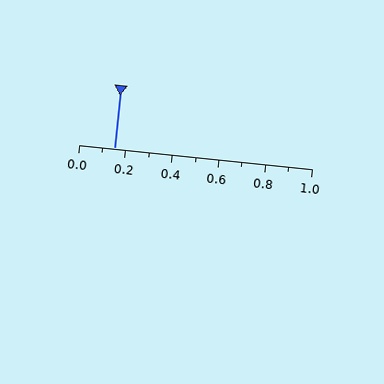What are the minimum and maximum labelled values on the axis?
The axis runs from 0.0 to 1.0.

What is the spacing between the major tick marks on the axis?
The major ticks are spaced 0.2 apart.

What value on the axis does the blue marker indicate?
The marker indicates approximately 0.15.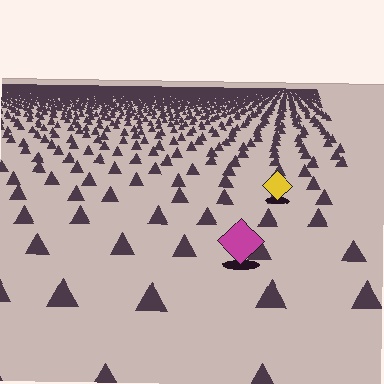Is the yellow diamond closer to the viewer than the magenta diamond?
No. The magenta diamond is closer — you can tell from the texture gradient: the ground texture is coarser near it.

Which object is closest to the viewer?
The magenta diamond is closest. The texture marks near it are larger and more spread out.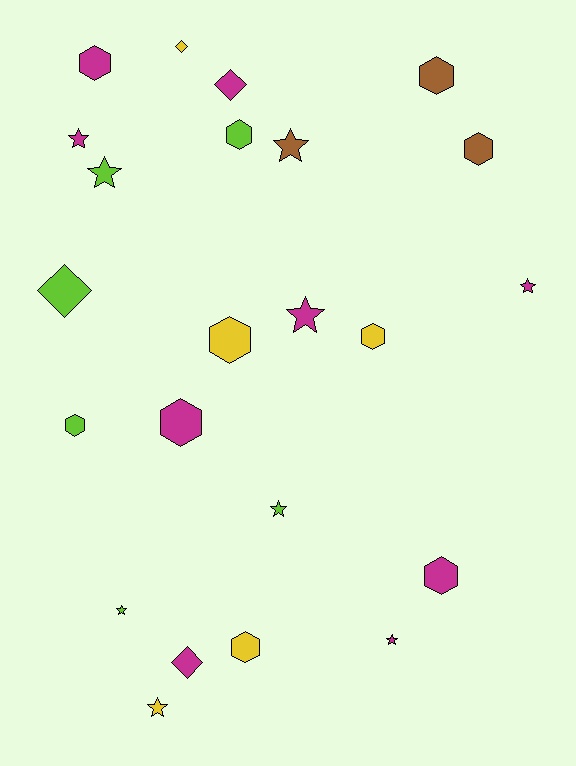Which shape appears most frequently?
Hexagon, with 10 objects.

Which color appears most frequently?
Magenta, with 9 objects.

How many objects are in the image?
There are 23 objects.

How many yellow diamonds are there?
There is 1 yellow diamond.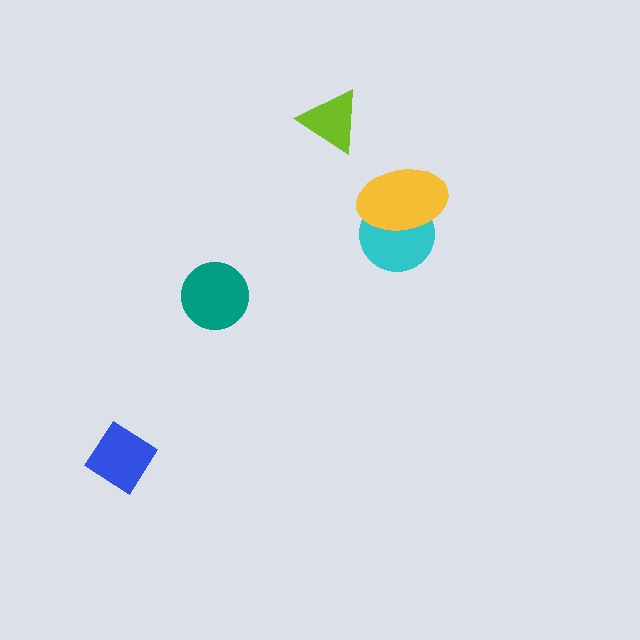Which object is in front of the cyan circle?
The yellow ellipse is in front of the cyan circle.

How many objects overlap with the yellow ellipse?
1 object overlaps with the yellow ellipse.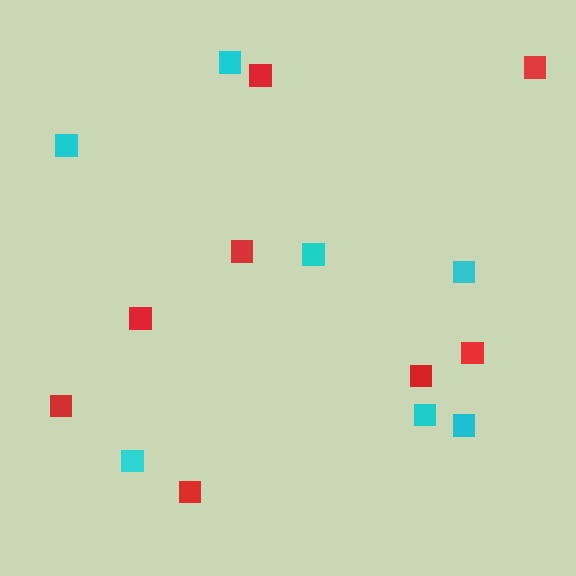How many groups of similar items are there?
There are 2 groups: one group of cyan squares (7) and one group of red squares (8).